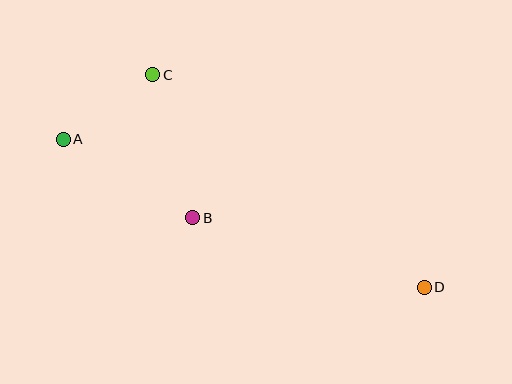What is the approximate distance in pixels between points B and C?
The distance between B and C is approximately 148 pixels.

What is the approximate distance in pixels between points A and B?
The distance between A and B is approximately 151 pixels.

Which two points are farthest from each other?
Points A and D are farthest from each other.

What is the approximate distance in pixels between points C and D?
The distance between C and D is approximately 345 pixels.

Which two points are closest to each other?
Points A and C are closest to each other.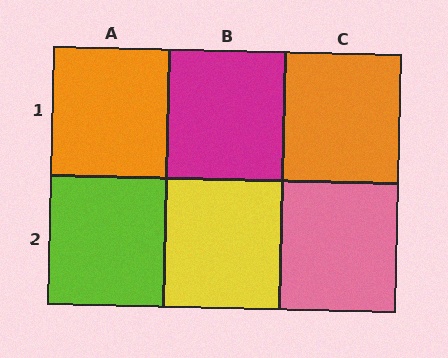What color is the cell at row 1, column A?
Orange.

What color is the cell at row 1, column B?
Magenta.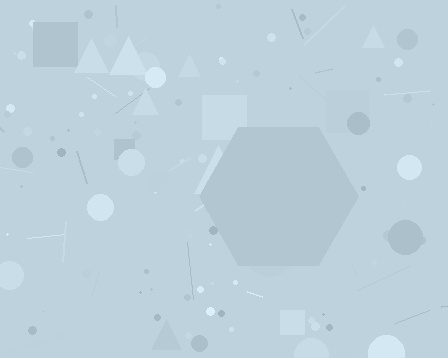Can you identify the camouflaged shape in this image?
The camouflaged shape is a hexagon.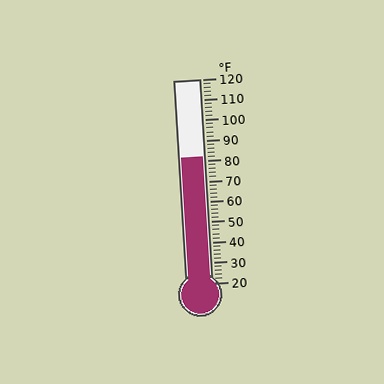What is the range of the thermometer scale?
The thermometer scale ranges from 20°F to 120°F.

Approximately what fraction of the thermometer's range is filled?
The thermometer is filled to approximately 60% of its range.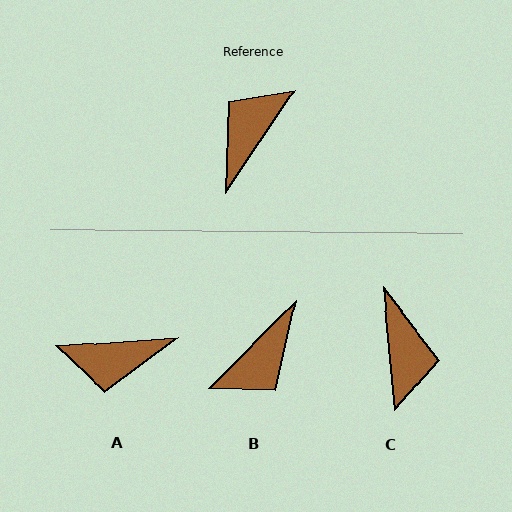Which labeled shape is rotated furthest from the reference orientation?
B, about 169 degrees away.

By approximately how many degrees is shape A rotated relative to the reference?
Approximately 128 degrees counter-clockwise.